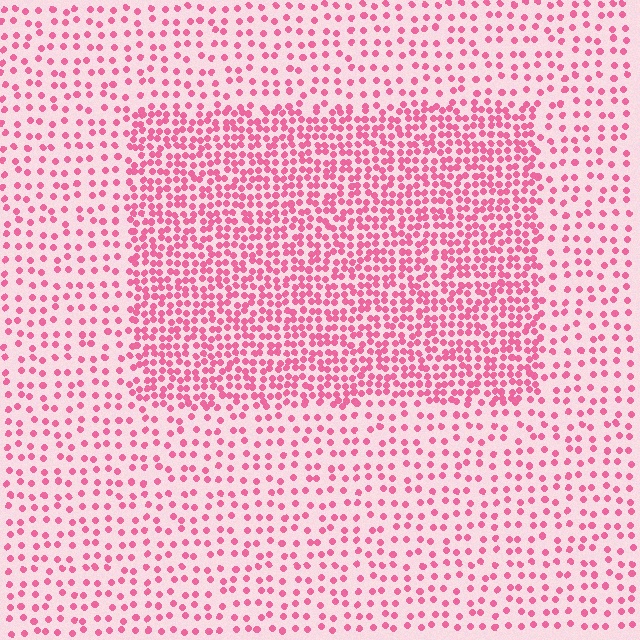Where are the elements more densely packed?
The elements are more densely packed inside the rectangle boundary.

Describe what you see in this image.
The image contains small pink elements arranged at two different densities. A rectangle-shaped region is visible where the elements are more densely packed than the surrounding area.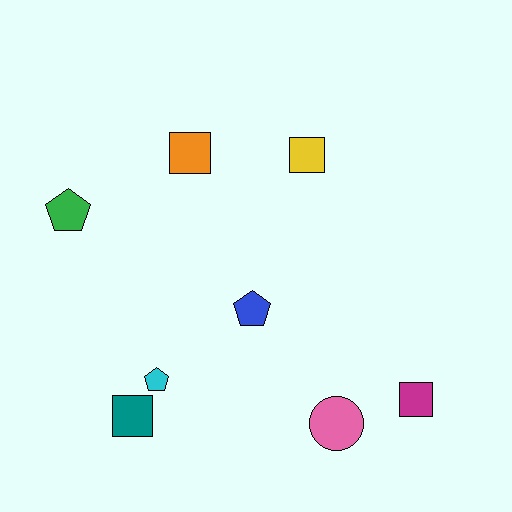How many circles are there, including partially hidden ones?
There is 1 circle.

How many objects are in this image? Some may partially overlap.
There are 8 objects.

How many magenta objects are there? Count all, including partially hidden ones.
There is 1 magenta object.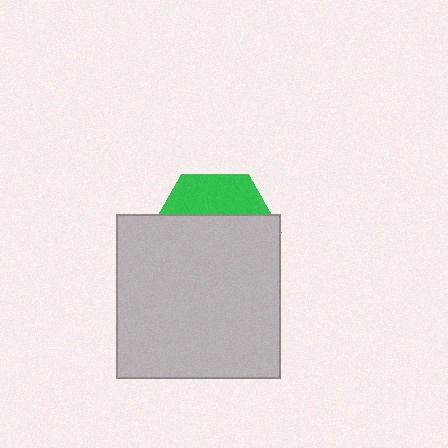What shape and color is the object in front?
The object in front is a light gray square.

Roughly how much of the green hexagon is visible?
A small part of it is visible (roughly 30%).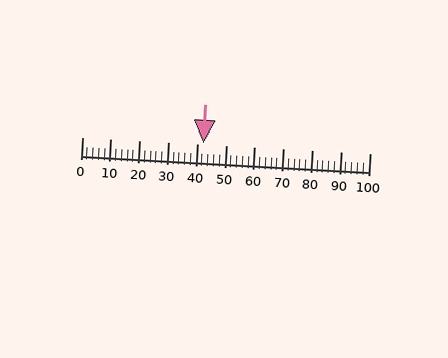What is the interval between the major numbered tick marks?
The major tick marks are spaced 10 units apart.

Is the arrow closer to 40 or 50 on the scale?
The arrow is closer to 40.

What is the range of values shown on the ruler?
The ruler shows values from 0 to 100.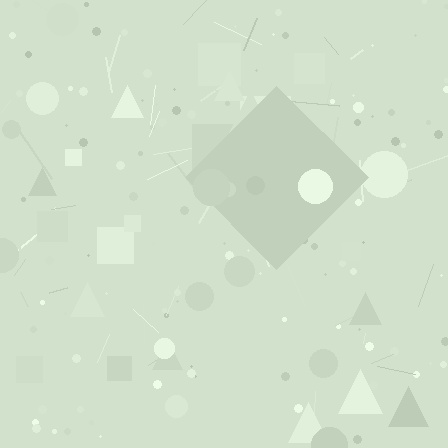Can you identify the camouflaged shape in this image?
The camouflaged shape is a diamond.